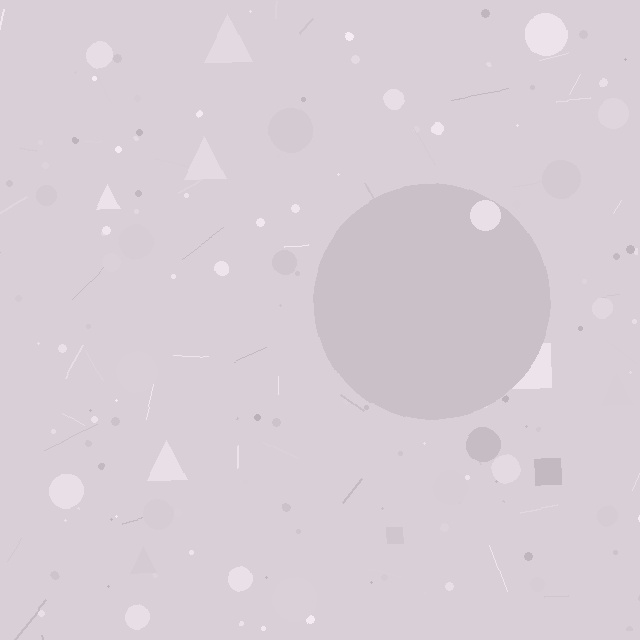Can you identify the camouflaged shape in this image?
The camouflaged shape is a circle.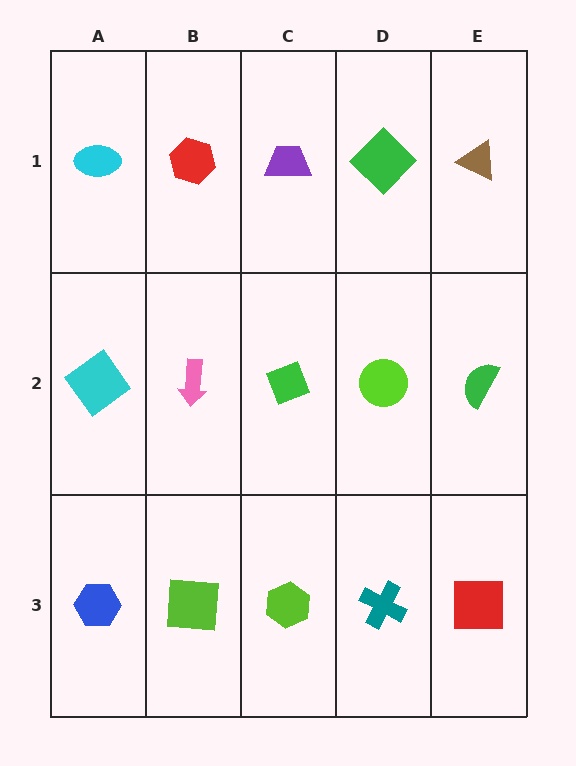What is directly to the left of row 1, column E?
A green diamond.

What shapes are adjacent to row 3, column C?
A green diamond (row 2, column C), a lime square (row 3, column B), a teal cross (row 3, column D).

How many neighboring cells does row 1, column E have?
2.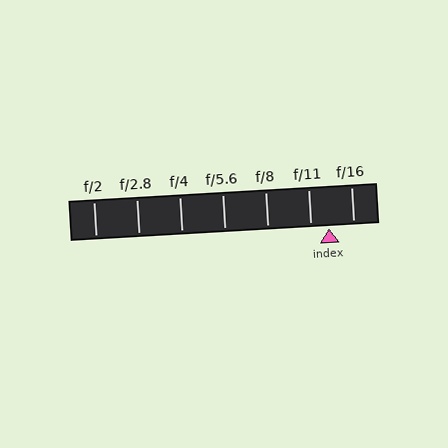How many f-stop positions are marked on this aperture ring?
There are 7 f-stop positions marked.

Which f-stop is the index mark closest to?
The index mark is closest to f/11.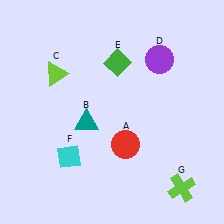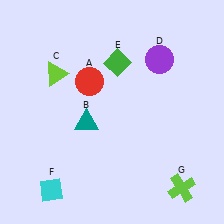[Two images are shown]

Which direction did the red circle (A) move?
The red circle (A) moved up.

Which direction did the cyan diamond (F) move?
The cyan diamond (F) moved down.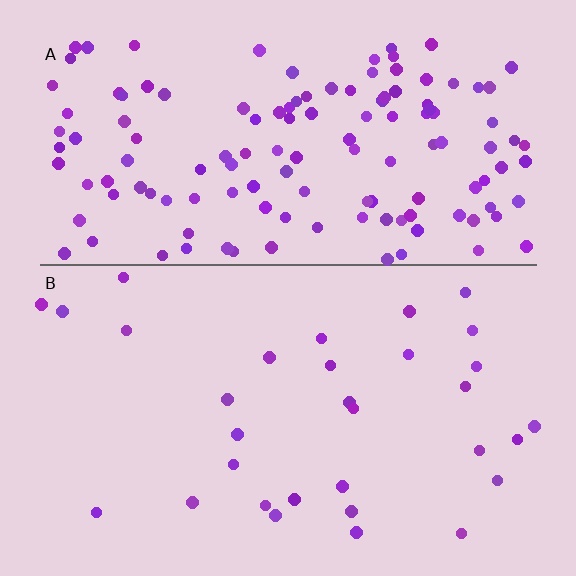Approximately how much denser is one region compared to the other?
Approximately 4.2× — region A over region B.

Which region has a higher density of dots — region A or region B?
A (the top).